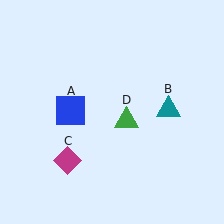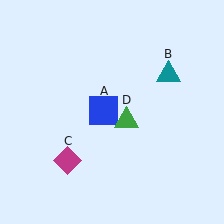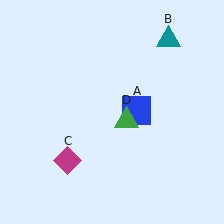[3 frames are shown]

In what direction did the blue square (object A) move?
The blue square (object A) moved right.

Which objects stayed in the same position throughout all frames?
Magenta diamond (object C) and green triangle (object D) remained stationary.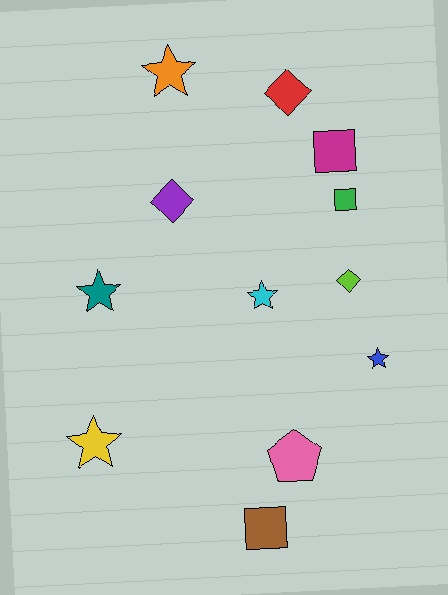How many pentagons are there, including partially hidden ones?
There is 1 pentagon.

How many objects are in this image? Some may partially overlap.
There are 12 objects.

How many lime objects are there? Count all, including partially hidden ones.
There is 1 lime object.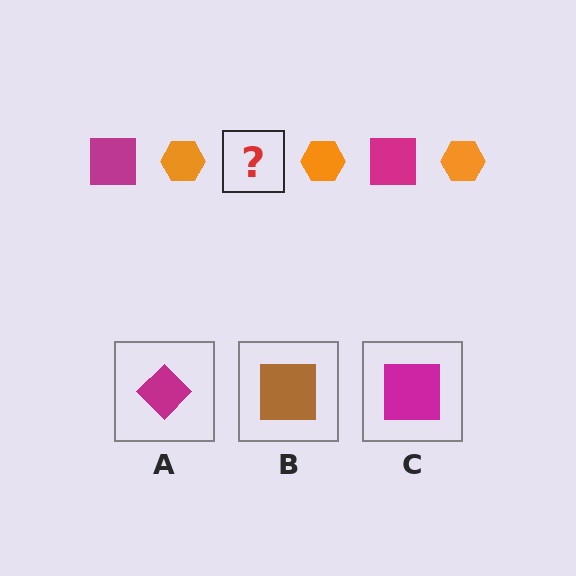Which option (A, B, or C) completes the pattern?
C.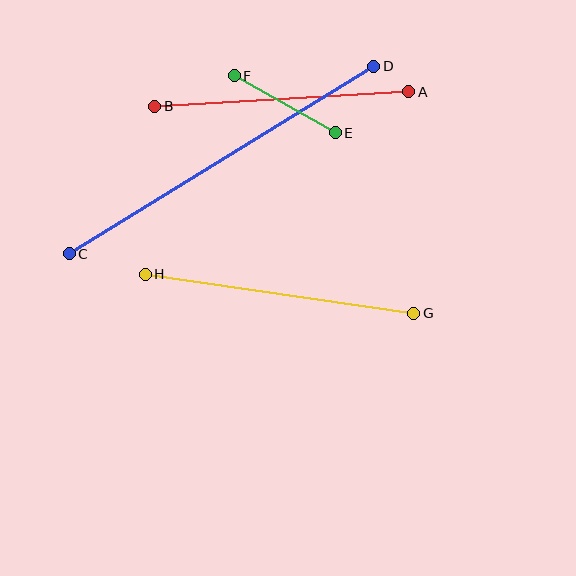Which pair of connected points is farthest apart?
Points C and D are farthest apart.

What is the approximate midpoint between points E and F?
The midpoint is at approximately (285, 104) pixels.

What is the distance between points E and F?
The distance is approximately 116 pixels.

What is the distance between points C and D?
The distance is approximately 358 pixels.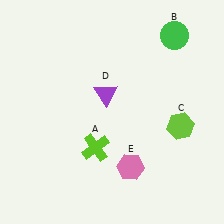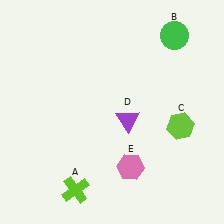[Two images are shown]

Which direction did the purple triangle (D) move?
The purple triangle (D) moved down.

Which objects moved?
The objects that moved are: the lime cross (A), the purple triangle (D).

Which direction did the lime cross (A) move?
The lime cross (A) moved down.